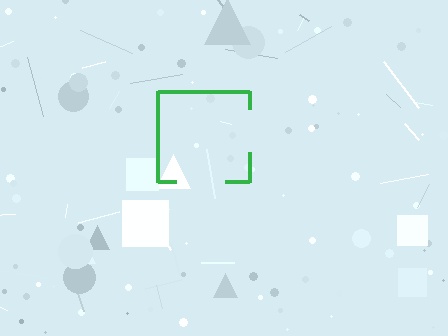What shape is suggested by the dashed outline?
The dashed outline suggests a square.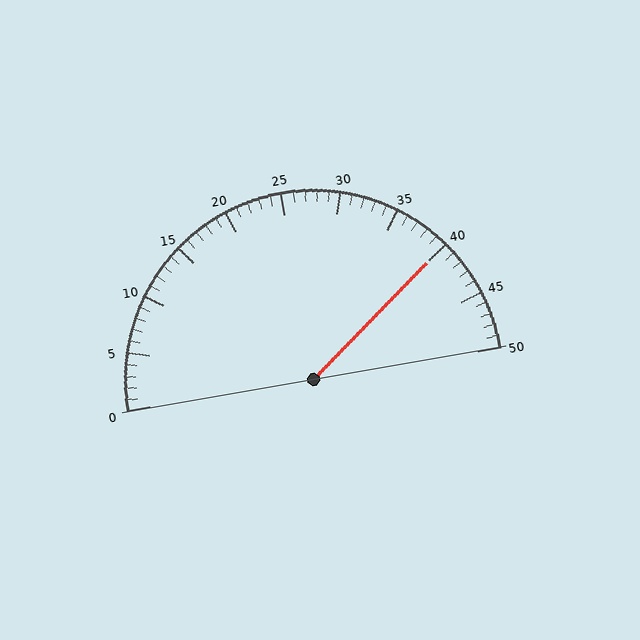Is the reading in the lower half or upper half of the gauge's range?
The reading is in the upper half of the range (0 to 50).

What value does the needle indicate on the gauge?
The needle indicates approximately 40.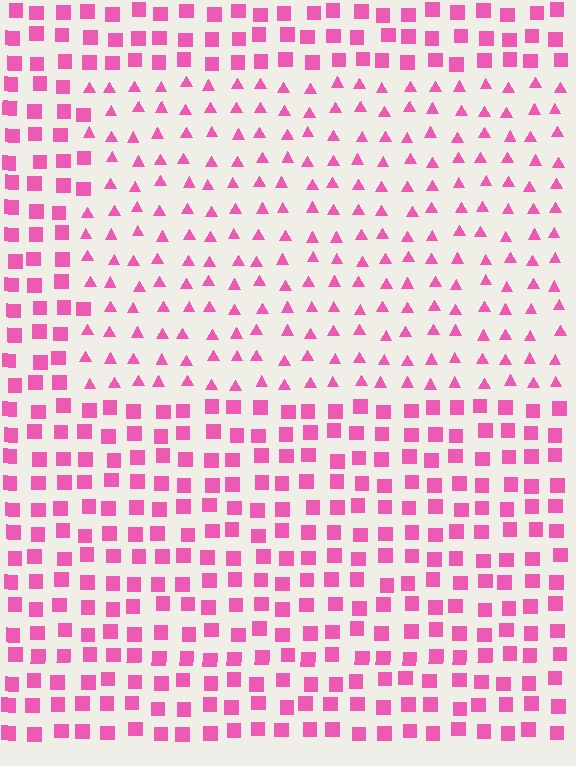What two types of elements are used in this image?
The image uses triangles inside the rectangle region and squares outside it.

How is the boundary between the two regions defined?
The boundary is defined by a change in element shape: triangles inside vs. squares outside. All elements share the same color and spacing.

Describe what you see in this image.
The image is filled with small pink elements arranged in a uniform grid. A rectangle-shaped region contains triangles, while the surrounding area contains squares. The boundary is defined purely by the change in element shape.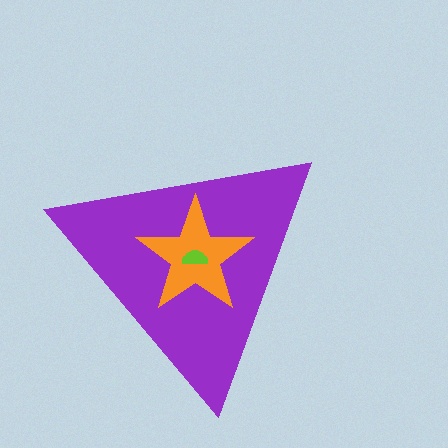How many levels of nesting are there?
3.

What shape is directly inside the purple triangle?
The orange star.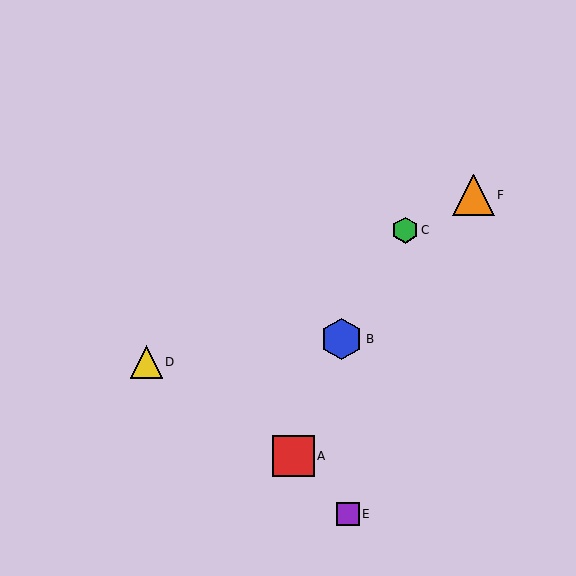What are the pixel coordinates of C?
Object C is at (405, 230).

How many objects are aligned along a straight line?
3 objects (C, D, F) are aligned along a straight line.